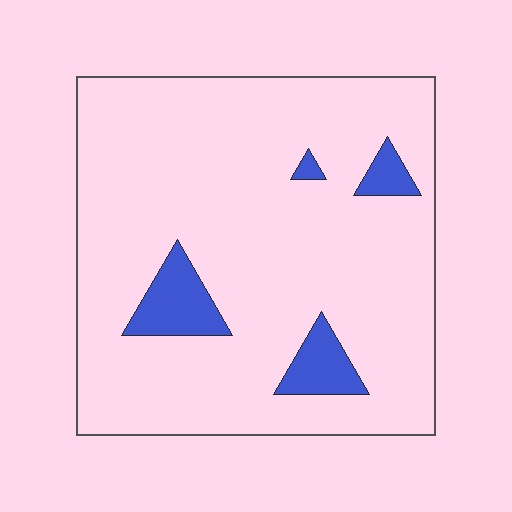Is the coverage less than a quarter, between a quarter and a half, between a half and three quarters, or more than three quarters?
Less than a quarter.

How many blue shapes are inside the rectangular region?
4.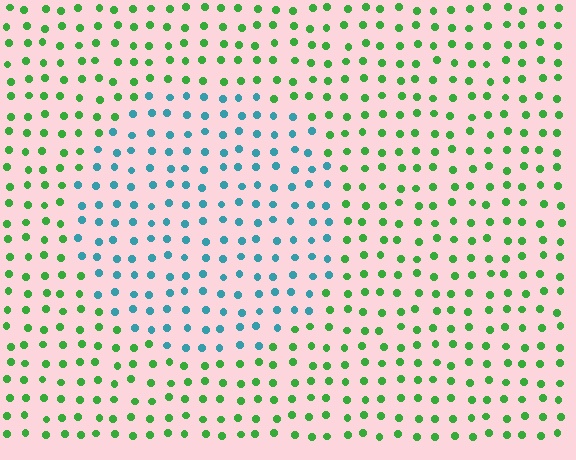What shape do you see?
I see a circle.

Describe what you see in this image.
The image is filled with small green elements in a uniform arrangement. A circle-shaped region is visible where the elements are tinted to a slightly different hue, forming a subtle color boundary.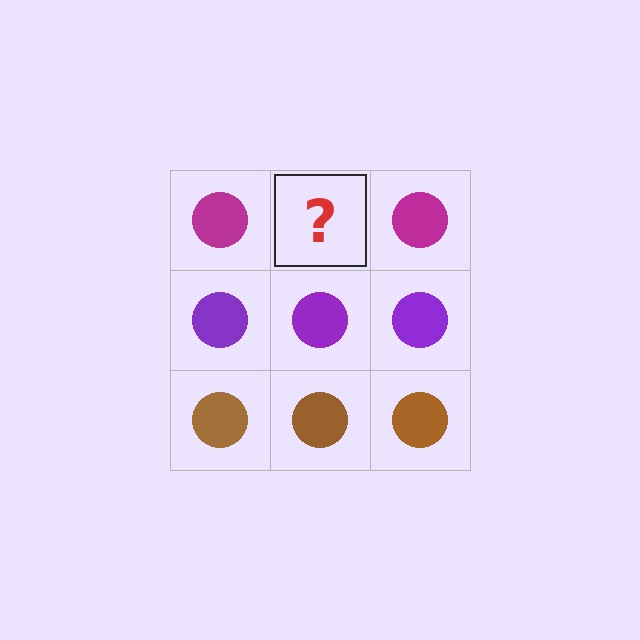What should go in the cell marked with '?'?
The missing cell should contain a magenta circle.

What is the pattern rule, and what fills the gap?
The rule is that each row has a consistent color. The gap should be filled with a magenta circle.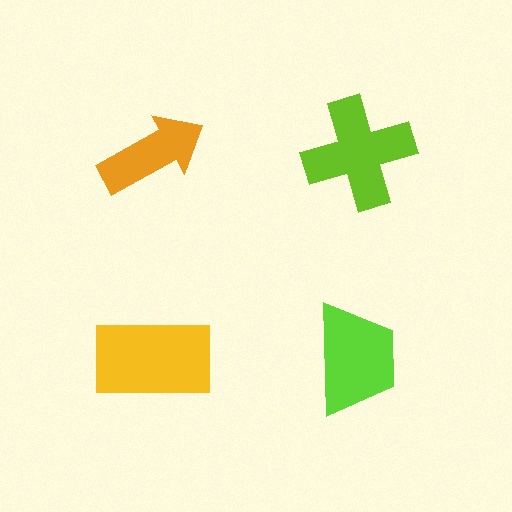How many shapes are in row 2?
2 shapes.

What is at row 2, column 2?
A lime trapezoid.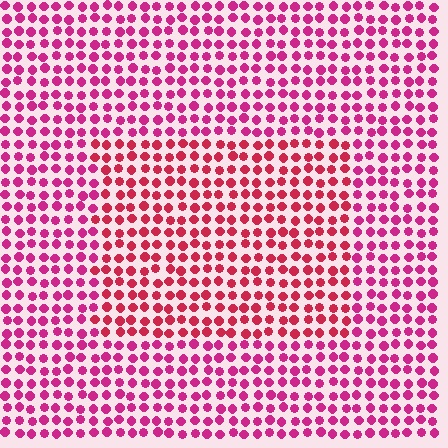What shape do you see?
I see a rectangle.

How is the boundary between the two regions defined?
The boundary is defined purely by a slight shift in hue (about 23 degrees). Spacing, size, and orientation are identical on both sides.